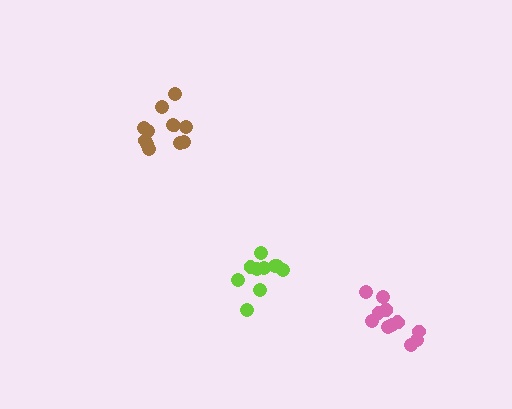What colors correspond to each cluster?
The clusters are colored: brown, pink, lime.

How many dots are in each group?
Group 1: 12 dots, Group 2: 13 dots, Group 3: 10 dots (35 total).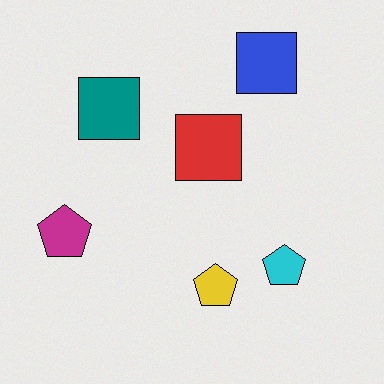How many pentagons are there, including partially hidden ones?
There are 3 pentagons.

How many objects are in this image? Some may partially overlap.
There are 6 objects.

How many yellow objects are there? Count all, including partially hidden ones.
There is 1 yellow object.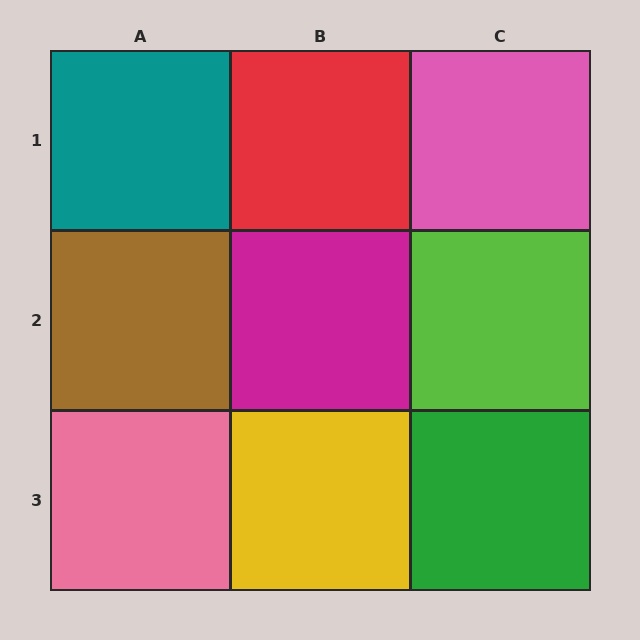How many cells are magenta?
1 cell is magenta.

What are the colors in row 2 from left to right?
Brown, magenta, lime.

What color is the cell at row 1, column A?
Teal.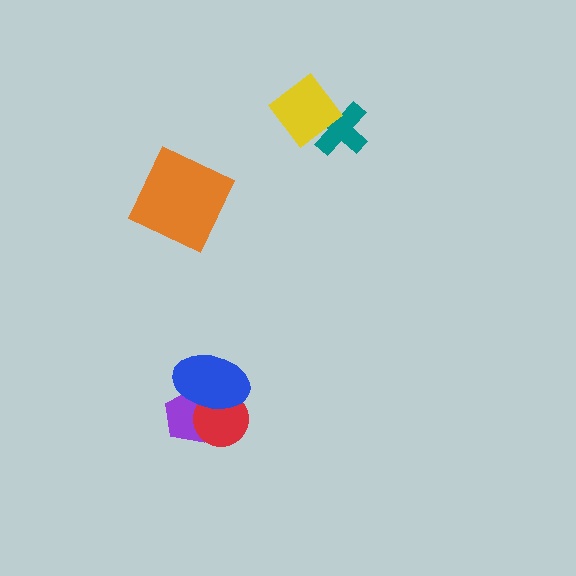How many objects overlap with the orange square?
0 objects overlap with the orange square.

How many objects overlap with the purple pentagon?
2 objects overlap with the purple pentagon.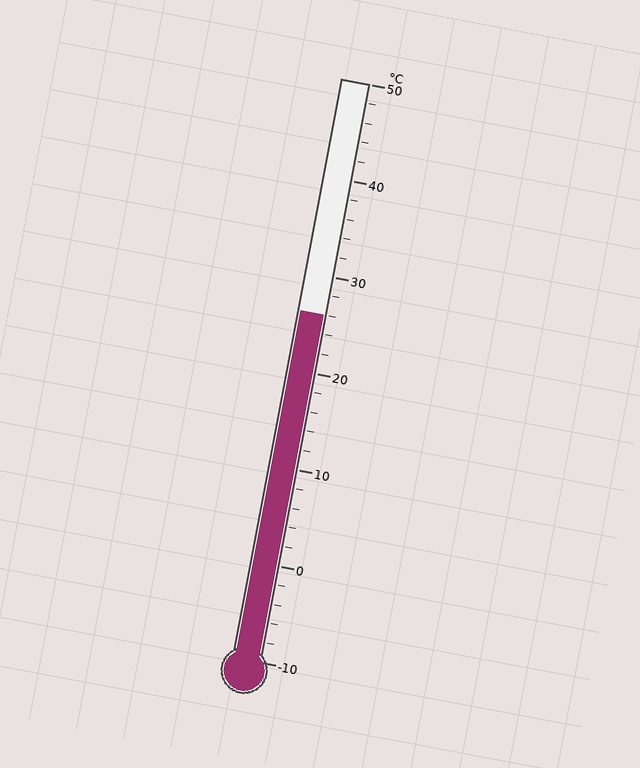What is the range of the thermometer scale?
The thermometer scale ranges from -10°C to 50°C.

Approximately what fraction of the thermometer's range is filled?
The thermometer is filled to approximately 60% of its range.